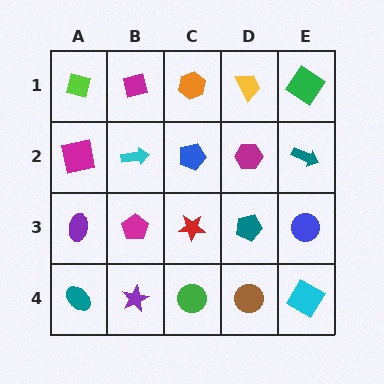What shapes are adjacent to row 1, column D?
A magenta hexagon (row 2, column D), an orange hexagon (row 1, column C), a green diamond (row 1, column E).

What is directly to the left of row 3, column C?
A magenta pentagon.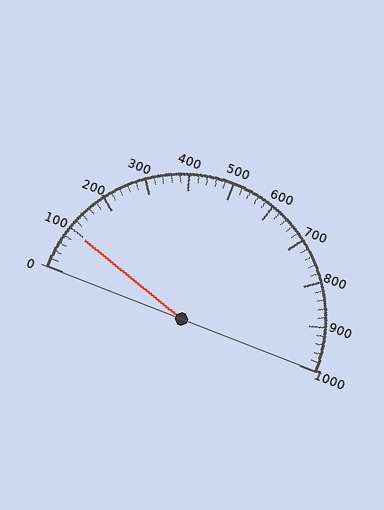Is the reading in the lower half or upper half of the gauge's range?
The reading is in the lower half of the range (0 to 1000).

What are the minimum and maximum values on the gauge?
The gauge ranges from 0 to 1000.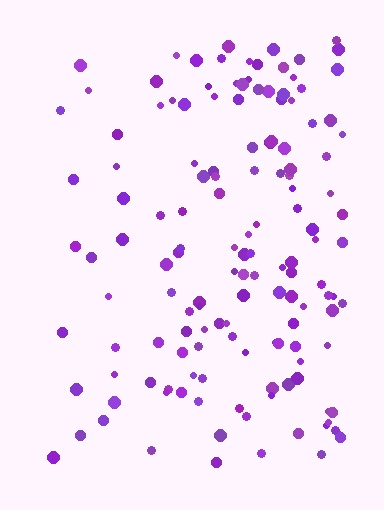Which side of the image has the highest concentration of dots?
The right.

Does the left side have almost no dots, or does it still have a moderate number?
Still a moderate number, just noticeably fewer than the right.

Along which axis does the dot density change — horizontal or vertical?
Horizontal.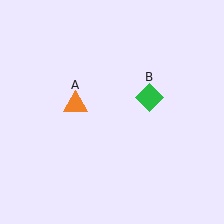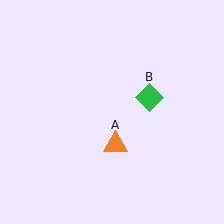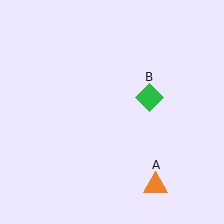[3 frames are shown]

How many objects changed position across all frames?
1 object changed position: orange triangle (object A).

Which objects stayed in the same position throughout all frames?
Green diamond (object B) remained stationary.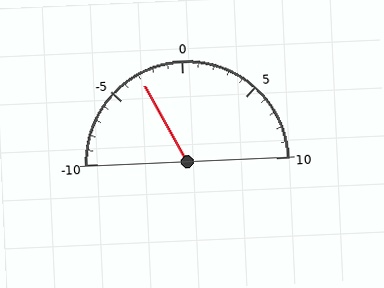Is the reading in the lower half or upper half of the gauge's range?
The reading is in the lower half of the range (-10 to 10).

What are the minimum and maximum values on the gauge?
The gauge ranges from -10 to 10.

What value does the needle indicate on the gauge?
The needle indicates approximately -3.